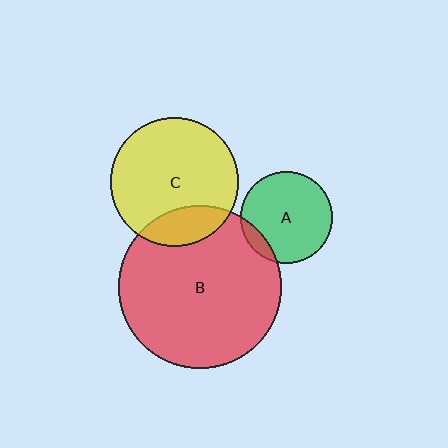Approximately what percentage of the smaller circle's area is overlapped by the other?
Approximately 10%.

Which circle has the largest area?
Circle B (red).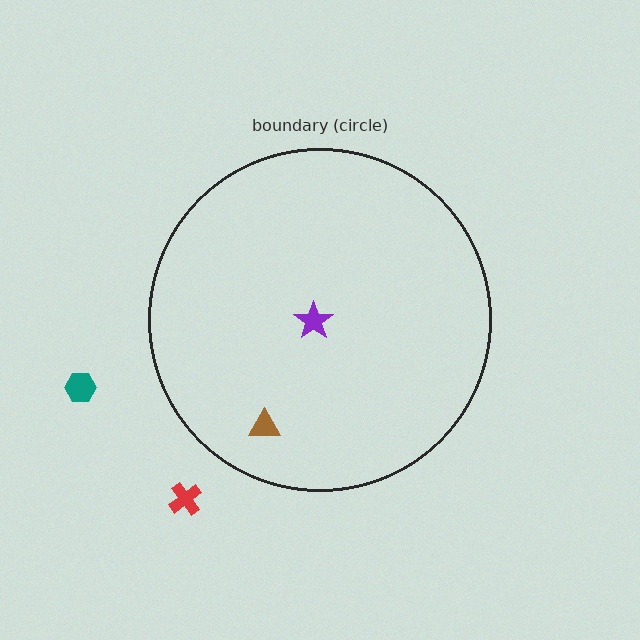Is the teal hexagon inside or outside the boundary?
Outside.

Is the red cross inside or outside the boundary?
Outside.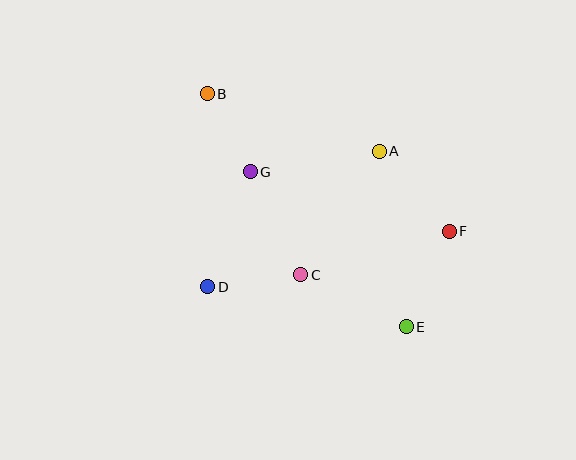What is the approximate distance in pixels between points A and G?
The distance between A and G is approximately 131 pixels.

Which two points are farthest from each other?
Points B and E are farthest from each other.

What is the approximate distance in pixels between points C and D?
The distance between C and D is approximately 94 pixels.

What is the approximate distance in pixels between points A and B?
The distance between A and B is approximately 181 pixels.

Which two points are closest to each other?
Points B and G are closest to each other.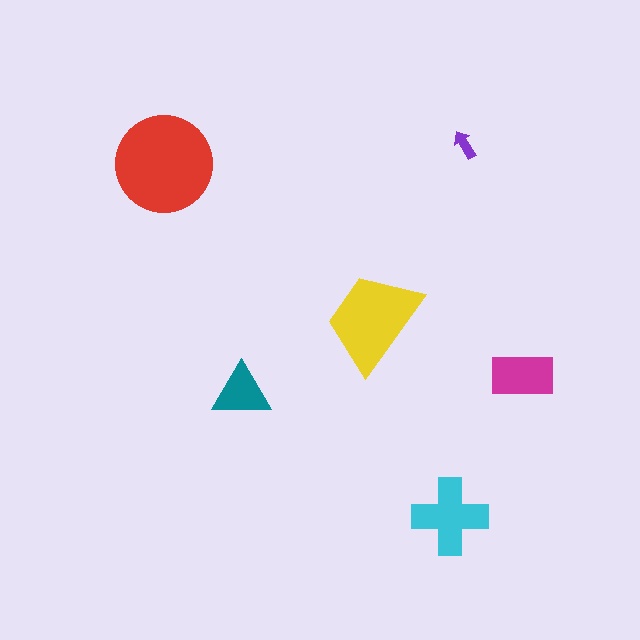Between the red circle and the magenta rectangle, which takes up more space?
The red circle.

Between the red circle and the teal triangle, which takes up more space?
The red circle.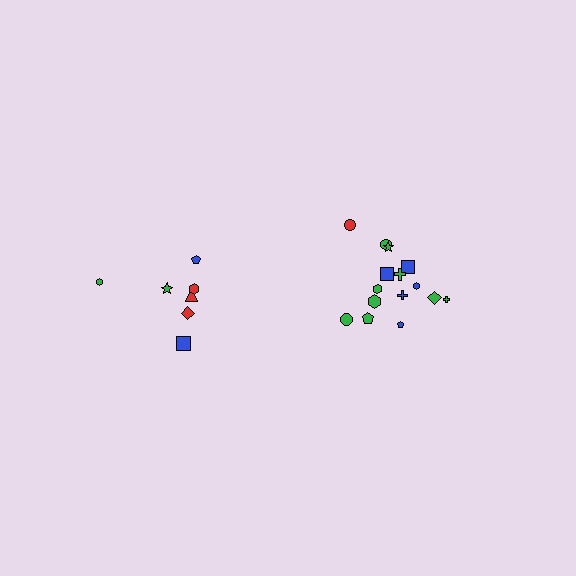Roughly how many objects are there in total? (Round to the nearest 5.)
Roughly 20 objects in total.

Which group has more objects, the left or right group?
The right group.